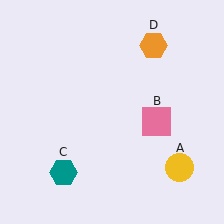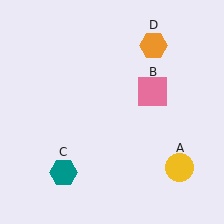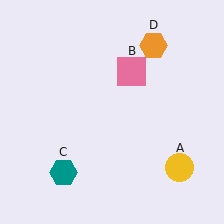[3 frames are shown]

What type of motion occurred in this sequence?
The pink square (object B) rotated counterclockwise around the center of the scene.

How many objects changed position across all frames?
1 object changed position: pink square (object B).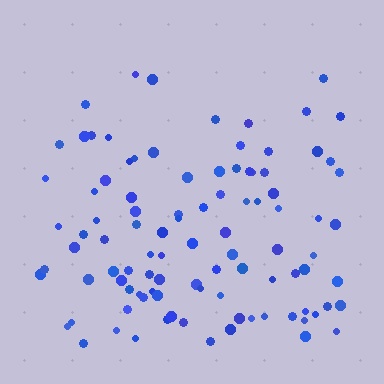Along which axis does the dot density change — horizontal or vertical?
Vertical.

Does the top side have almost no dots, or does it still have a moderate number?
Still a moderate number, just noticeably fewer than the bottom.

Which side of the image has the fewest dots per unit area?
The top.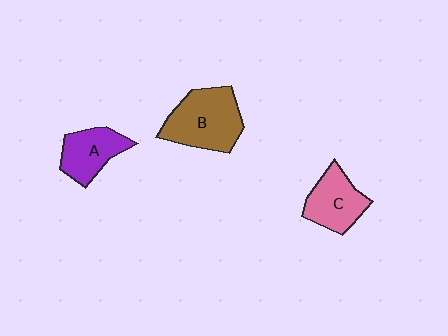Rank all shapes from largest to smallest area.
From largest to smallest: B (brown), C (pink), A (purple).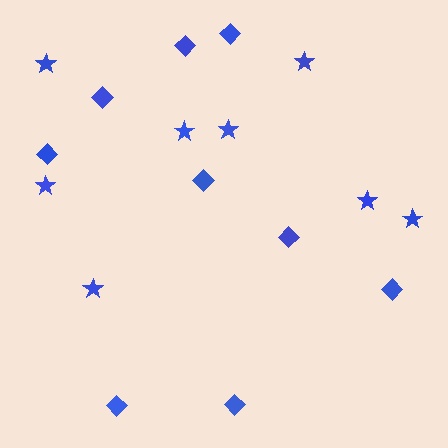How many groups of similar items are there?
There are 2 groups: one group of diamonds (9) and one group of stars (8).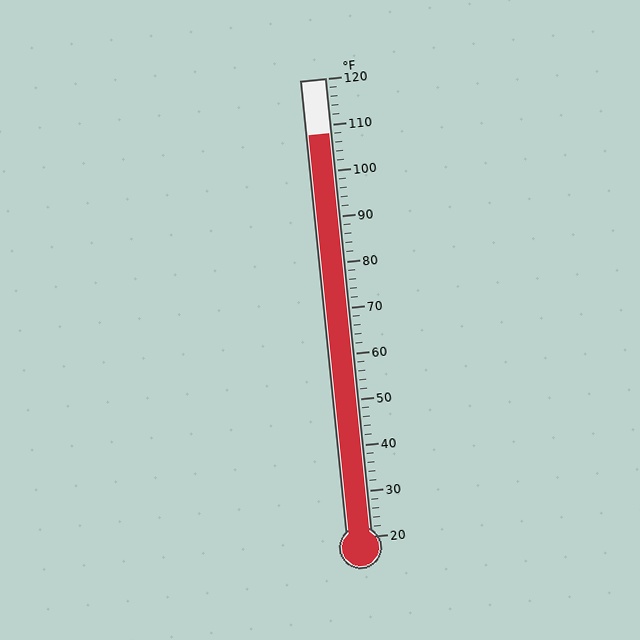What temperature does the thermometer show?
The thermometer shows approximately 108°F.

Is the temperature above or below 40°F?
The temperature is above 40°F.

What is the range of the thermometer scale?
The thermometer scale ranges from 20°F to 120°F.